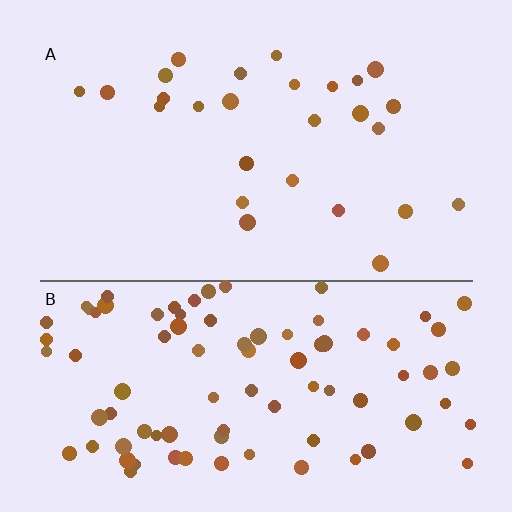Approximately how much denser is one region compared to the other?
Approximately 3.3× — region B over region A.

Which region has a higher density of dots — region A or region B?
B (the bottom).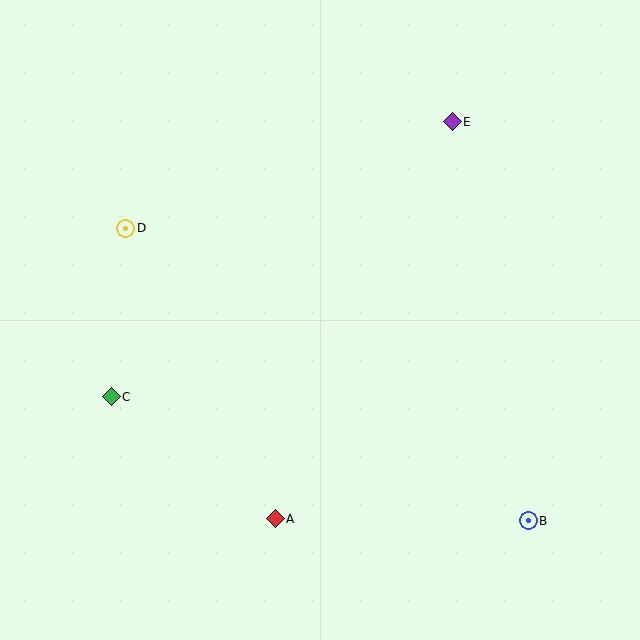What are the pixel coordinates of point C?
Point C is at (111, 397).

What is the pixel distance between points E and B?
The distance between E and B is 406 pixels.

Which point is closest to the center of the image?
Point A at (275, 519) is closest to the center.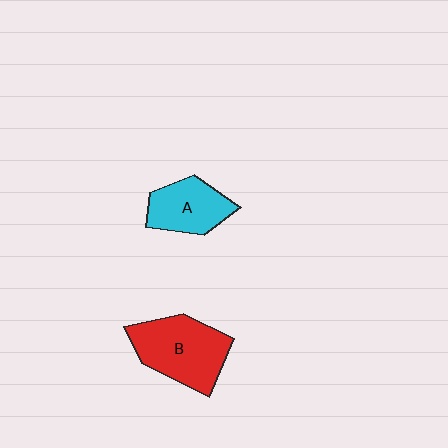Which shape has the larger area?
Shape B (red).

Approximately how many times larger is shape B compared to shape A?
Approximately 1.4 times.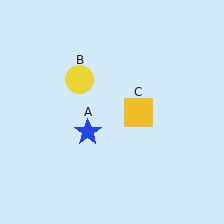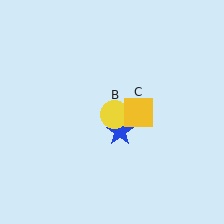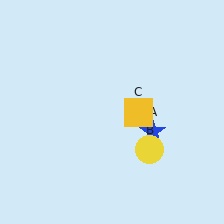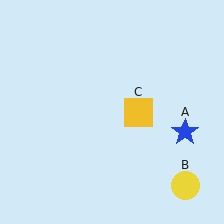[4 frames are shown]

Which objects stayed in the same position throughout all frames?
Yellow square (object C) remained stationary.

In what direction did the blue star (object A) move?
The blue star (object A) moved right.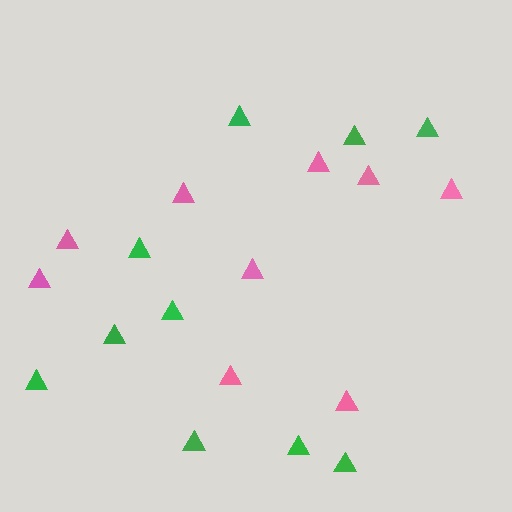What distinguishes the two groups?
There are 2 groups: one group of green triangles (10) and one group of pink triangles (9).